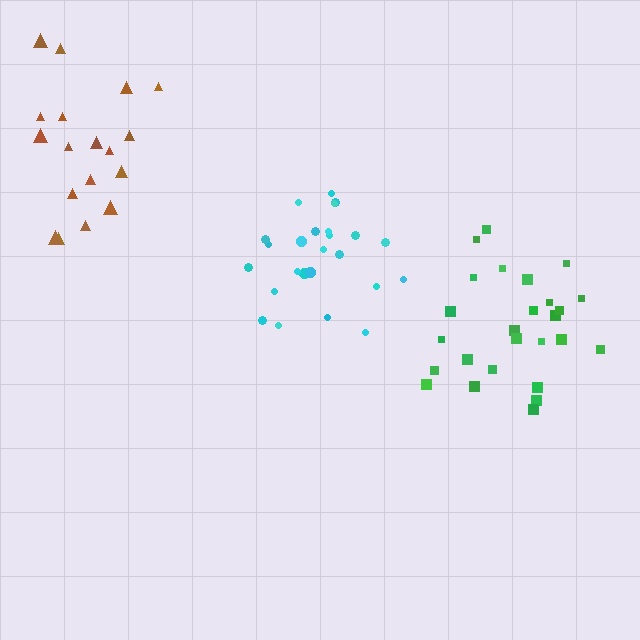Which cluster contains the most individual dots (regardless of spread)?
Green (27).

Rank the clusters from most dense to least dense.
cyan, green, brown.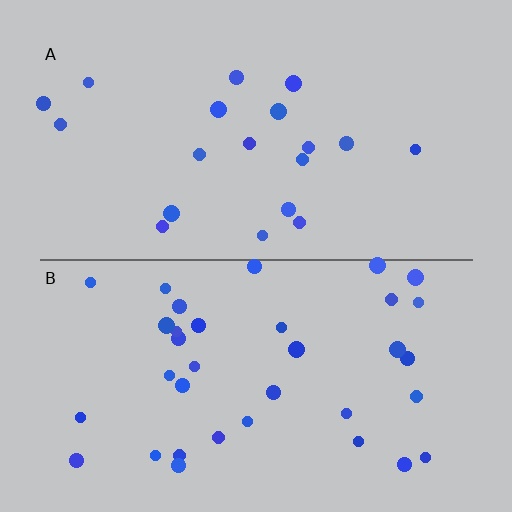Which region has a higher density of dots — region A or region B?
B (the bottom).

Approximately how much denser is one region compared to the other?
Approximately 1.8× — region B over region A.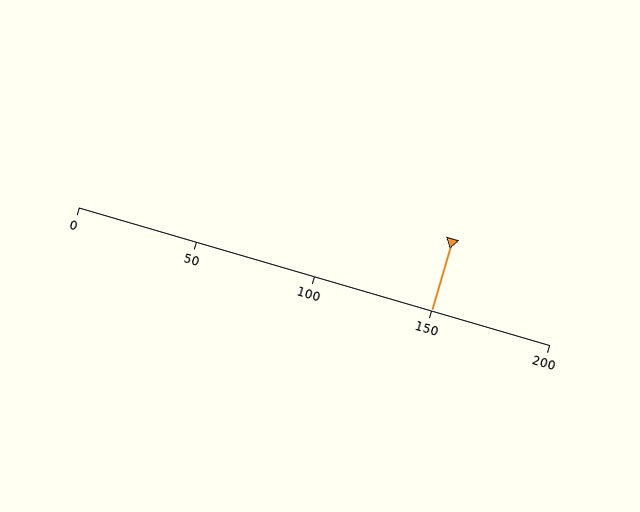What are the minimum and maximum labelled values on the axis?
The axis runs from 0 to 200.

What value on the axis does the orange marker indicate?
The marker indicates approximately 150.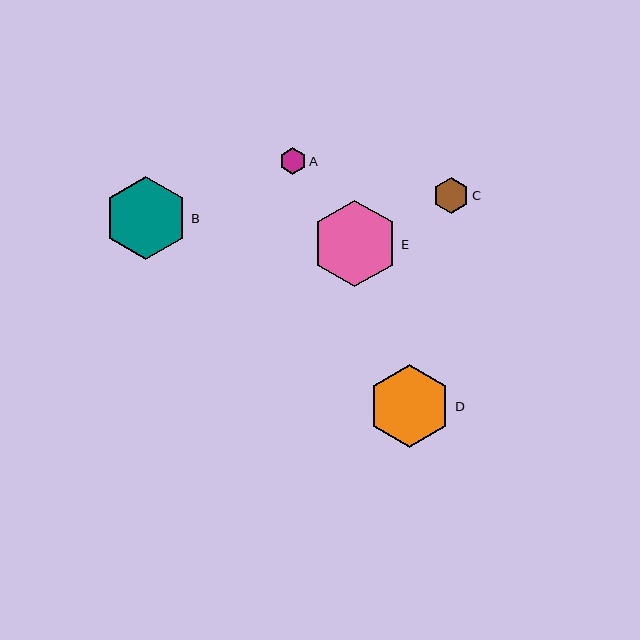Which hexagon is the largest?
Hexagon E is the largest with a size of approximately 87 pixels.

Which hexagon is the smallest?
Hexagon A is the smallest with a size of approximately 27 pixels.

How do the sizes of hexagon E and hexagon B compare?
Hexagon E and hexagon B are approximately the same size.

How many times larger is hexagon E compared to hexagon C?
Hexagon E is approximately 2.4 times the size of hexagon C.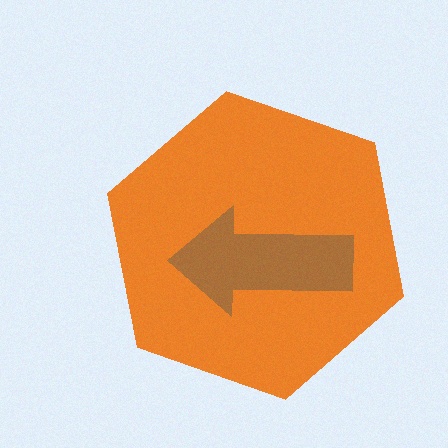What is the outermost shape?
The orange hexagon.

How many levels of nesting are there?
2.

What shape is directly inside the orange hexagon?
The brown arrow.